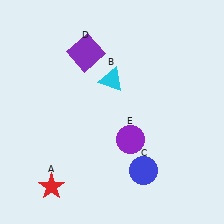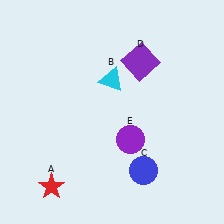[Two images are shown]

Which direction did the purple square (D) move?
The purple square (D) moved right.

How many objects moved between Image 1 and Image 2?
1 object moved between the two images.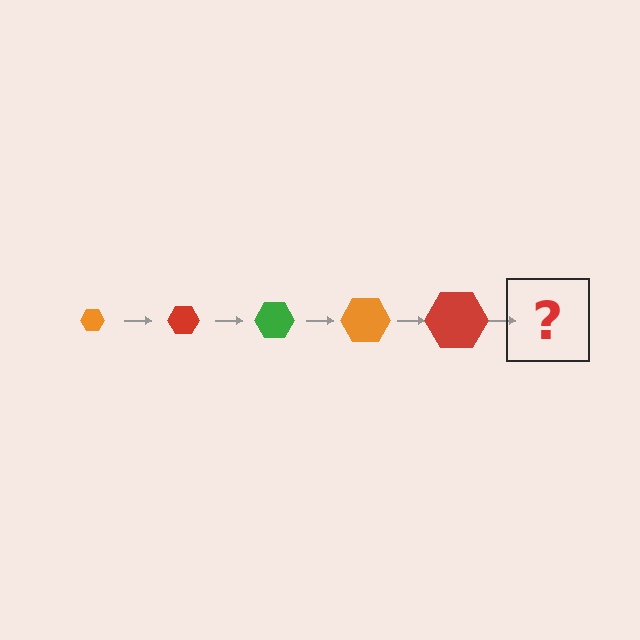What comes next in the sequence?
The next element should be a green hexagon, larger than the previous one.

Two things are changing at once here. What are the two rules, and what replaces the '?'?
The two rules are that the hexagon grows larger each step and the color cycles through orange, red, and green. The '?' should be a green hexagon, larger than the previous one.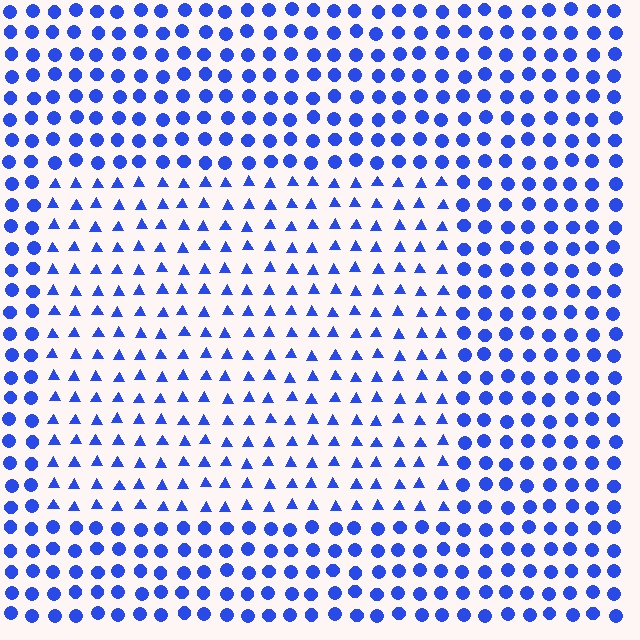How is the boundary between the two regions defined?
The boundary is defined by a change in element shape: triangles inside vs. circles outside. All elements share the same color and spacing.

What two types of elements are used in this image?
The image uses triangles inside the rectangle region and circles outside it.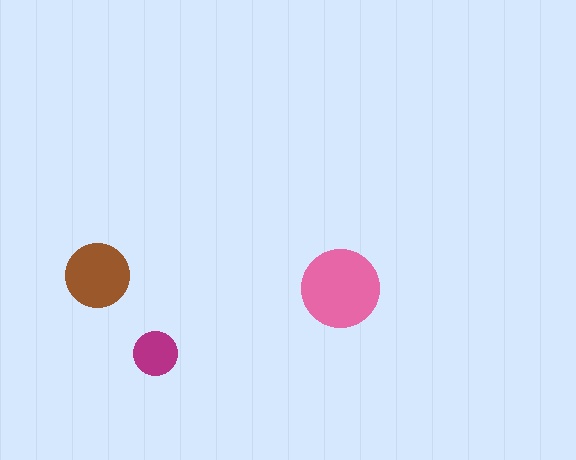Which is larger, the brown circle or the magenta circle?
The brown one.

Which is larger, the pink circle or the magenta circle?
The pink one.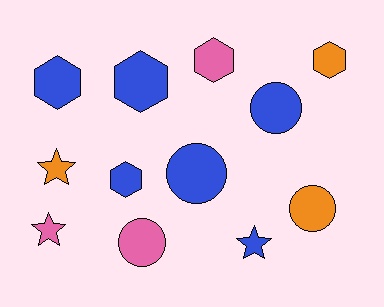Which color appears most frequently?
Blue, with 6 objects.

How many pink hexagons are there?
There is 1 pink hexagon.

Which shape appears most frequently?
Hexagon, with 5 objects.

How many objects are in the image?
There are 12 objects.